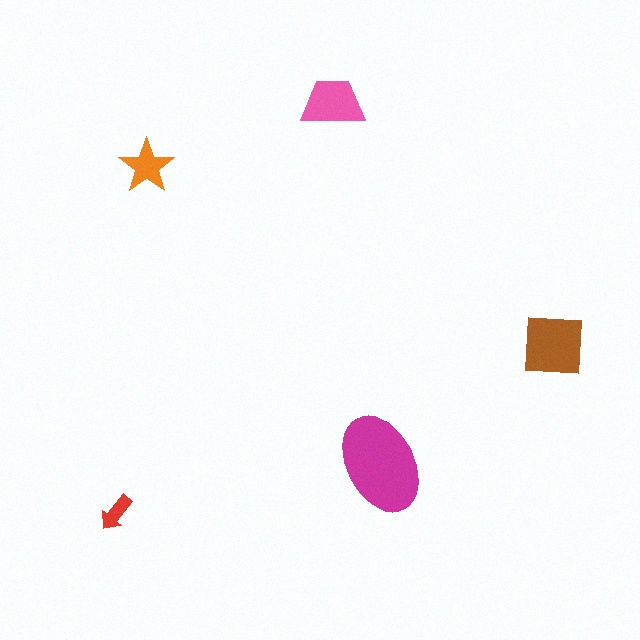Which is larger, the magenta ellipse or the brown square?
The magenta ellipse.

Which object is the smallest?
The red arrow.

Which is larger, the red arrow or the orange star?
The orange star.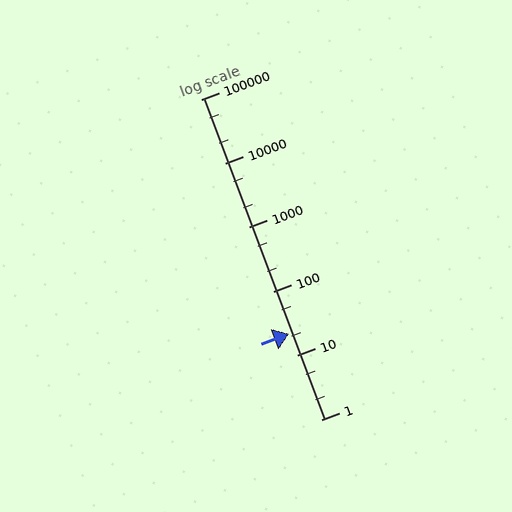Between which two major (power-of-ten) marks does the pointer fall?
The pointer is between 10 and 100.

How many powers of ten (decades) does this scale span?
The scale spans 5 decades, from 1 to 100000.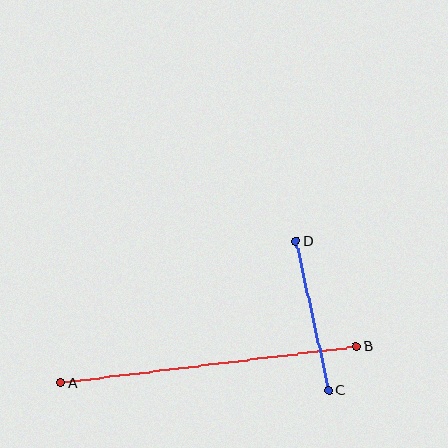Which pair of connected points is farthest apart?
Points A and B are farthest apart.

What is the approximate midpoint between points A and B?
The midpoint is at approximately (209, 365) pixels.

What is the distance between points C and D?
The distance is approximately 152 pixels.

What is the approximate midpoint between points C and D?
The midpoint is at approximately (312, 316) pixels.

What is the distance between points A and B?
The distance is approximately 298 pixels.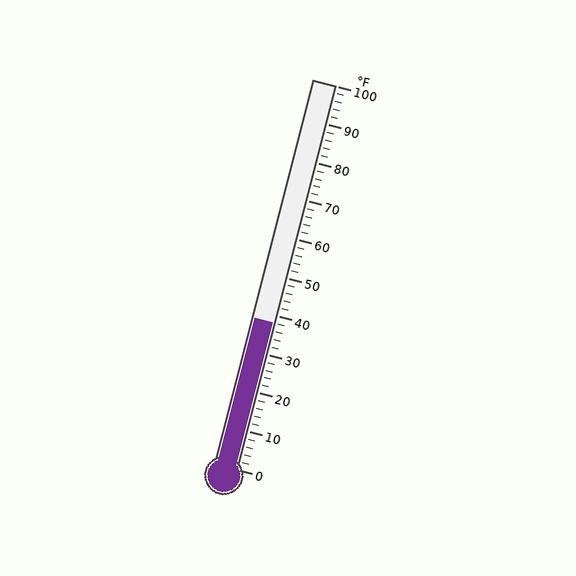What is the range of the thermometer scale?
The thermometer scale ranges from 0°F to 100°F.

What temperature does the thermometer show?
The thermometer shows approximately 38°F.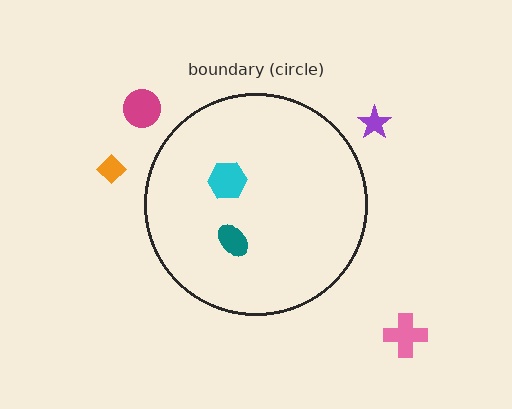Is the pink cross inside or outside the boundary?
Outside.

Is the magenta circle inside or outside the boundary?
Outside.